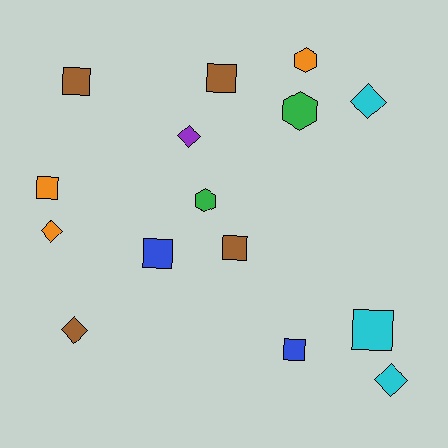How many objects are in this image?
There are 15 objects.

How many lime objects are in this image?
There are no lime objects.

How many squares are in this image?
There are 7 squares.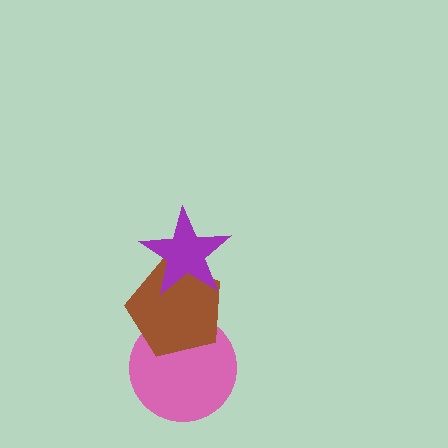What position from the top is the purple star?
The purple star is 1st from the top.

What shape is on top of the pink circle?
The brown pentagon is on top of the pink circle.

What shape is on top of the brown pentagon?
The purple star is on top of the brown pentagon.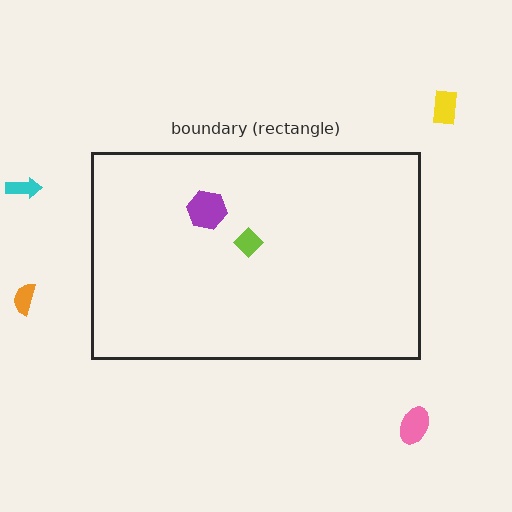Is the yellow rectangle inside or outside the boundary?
Outside.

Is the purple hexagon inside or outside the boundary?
Inside.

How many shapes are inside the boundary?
2 inside, 4 outside.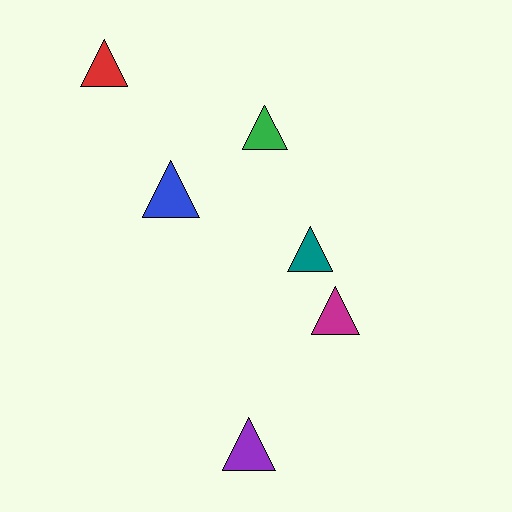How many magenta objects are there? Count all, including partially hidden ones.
There is 1 magenta object.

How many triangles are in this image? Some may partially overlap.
There are 6 triangles.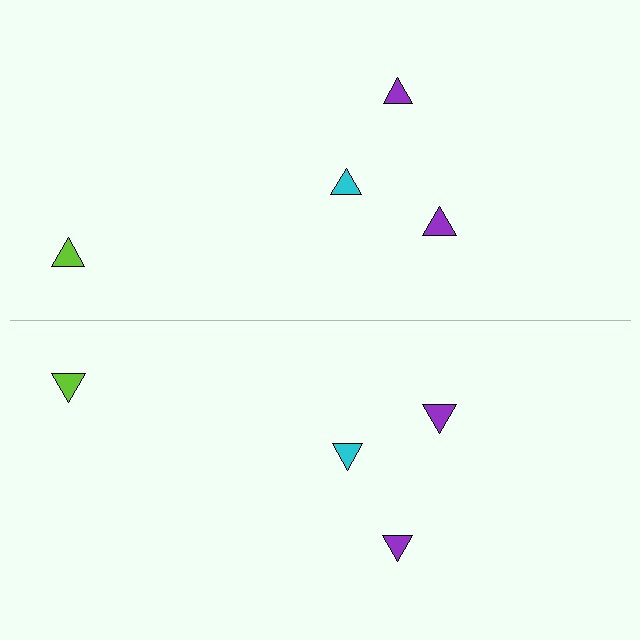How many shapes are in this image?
There are 8 shapes in this image.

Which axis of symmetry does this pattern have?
The pattern has a horizontal axis of symmetry running through the center of the image.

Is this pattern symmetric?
Yes, this pattern has bilateral (reflection) symmetry.